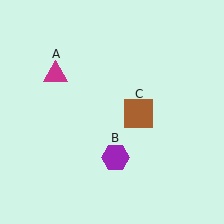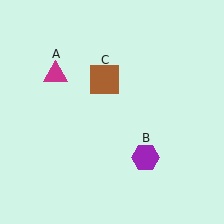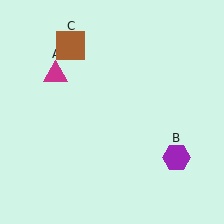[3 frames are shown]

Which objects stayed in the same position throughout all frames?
Magenta triangle (object A) remained stationary.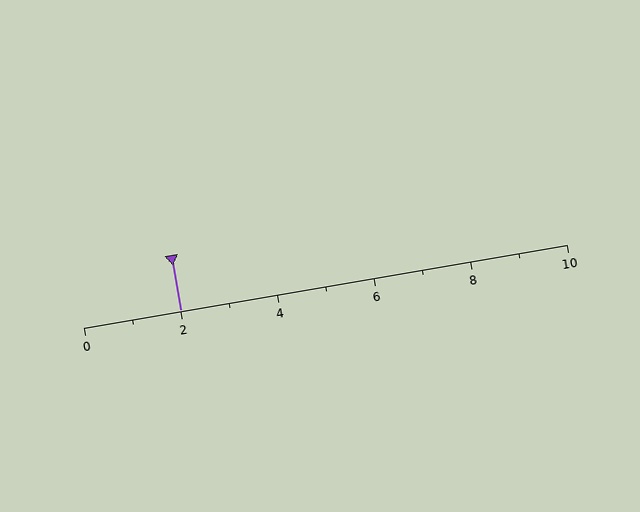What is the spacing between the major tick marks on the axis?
The major ticks are spaced 2 apart.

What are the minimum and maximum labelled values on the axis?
The axis runs from 0 to 10.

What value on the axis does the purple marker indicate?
The marker indicates approximately 2.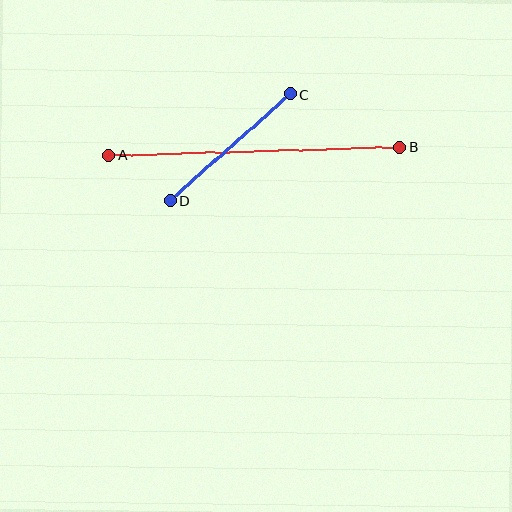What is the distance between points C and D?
The distance is approximately 160 pixels.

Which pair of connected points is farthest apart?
Points A and B are farthest apart.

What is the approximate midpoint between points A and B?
The midpoint is at approximately (254, 151) pixels.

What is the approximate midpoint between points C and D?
The midpoint is at approximately (230, 147) pixels.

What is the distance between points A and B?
The distance is approximately 292 pixels.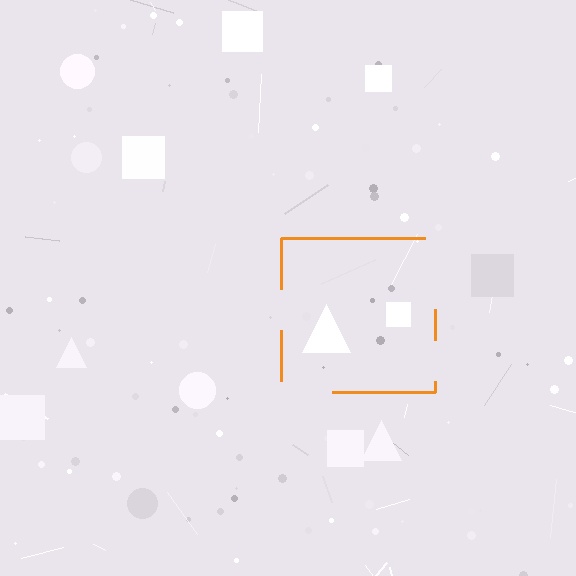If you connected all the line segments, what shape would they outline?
They would outline a square.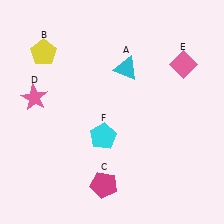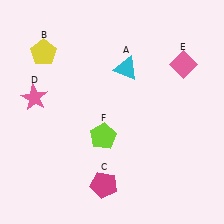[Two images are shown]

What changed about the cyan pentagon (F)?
In Image 1, F is cyan. In Image 2, it changed to lime.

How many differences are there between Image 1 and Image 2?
There is 1 difference between the two images.